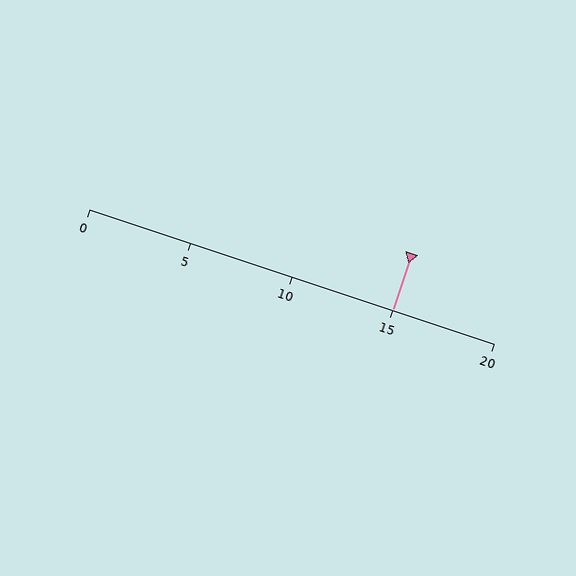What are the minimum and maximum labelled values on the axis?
The axis runs from 0 to 20.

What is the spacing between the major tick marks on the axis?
The major ticks are spaced 5 apart.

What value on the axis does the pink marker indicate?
The marker indicates approximately 15.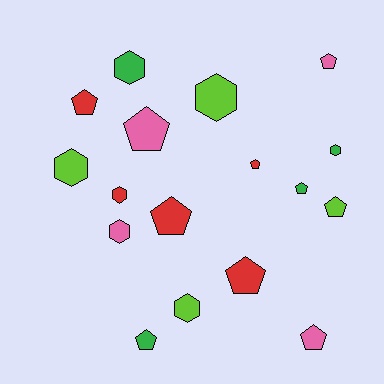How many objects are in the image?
There are 17 objects.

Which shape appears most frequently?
Pentagon, with 10 objects.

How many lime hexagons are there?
There are 3 lime hexagons.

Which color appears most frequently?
Red, with 5 objects.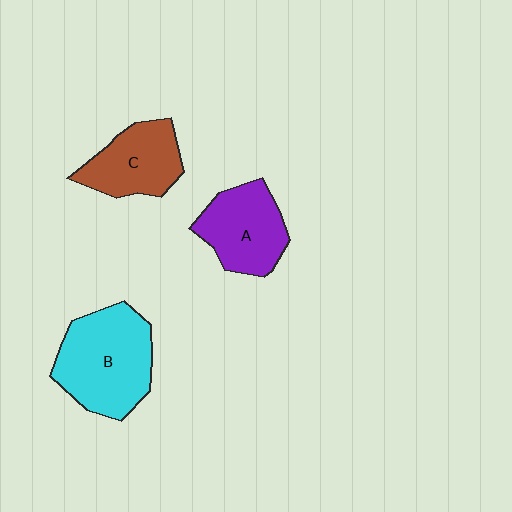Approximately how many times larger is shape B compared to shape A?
Approximately 1.4 times.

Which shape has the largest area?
Shape B (cyan).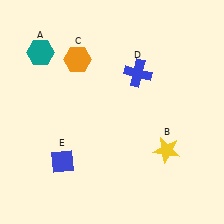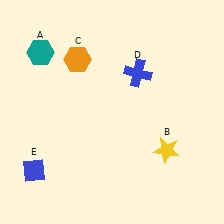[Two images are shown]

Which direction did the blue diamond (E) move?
The blue diamond (E) moved left.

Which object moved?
The blue diamond (E) moved left.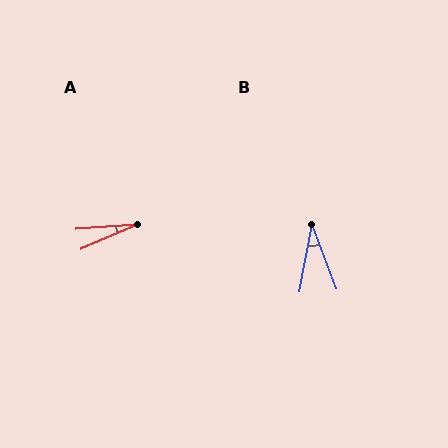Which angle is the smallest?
A, at approximately 19 degrees.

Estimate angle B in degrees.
Approximately 32 degrees.